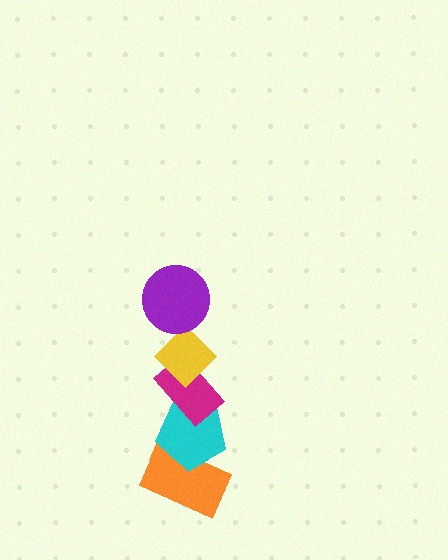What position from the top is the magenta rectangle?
The magenta rectangle is 3rd from the top.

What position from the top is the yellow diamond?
The yellow diamond is 2nd from the top.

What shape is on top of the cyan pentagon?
The magenta rectangle is on top of the cyan pentagon.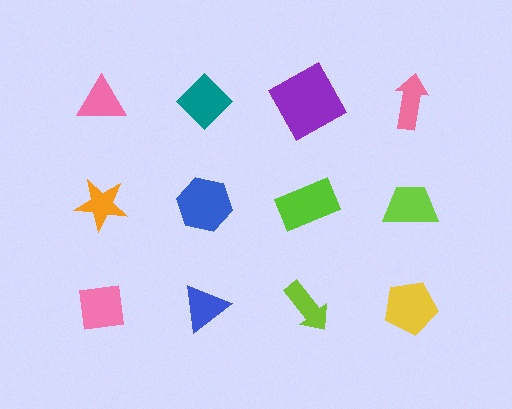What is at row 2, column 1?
An orange star.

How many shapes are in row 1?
4 shapes.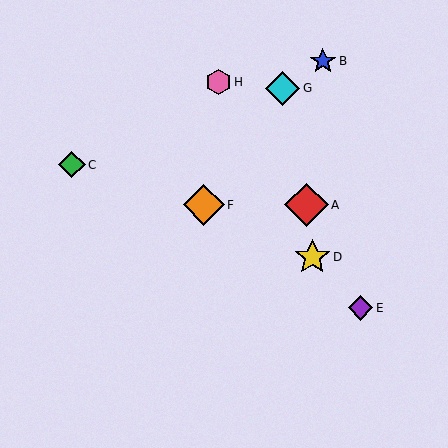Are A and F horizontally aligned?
Yes, both are at y≈205.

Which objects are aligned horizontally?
Objects A, F are aligned horizontally.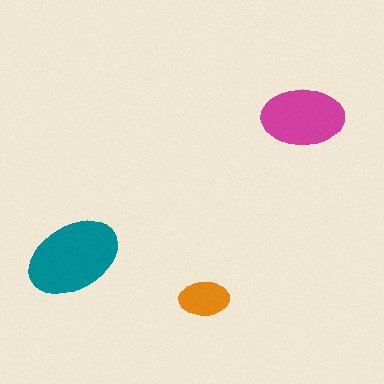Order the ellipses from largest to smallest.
the teal one, the magenta one, the orange one.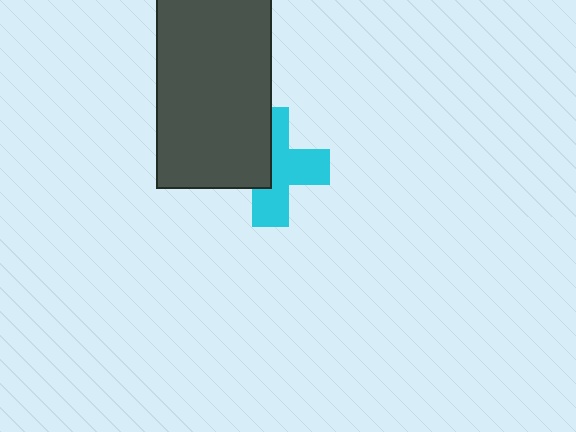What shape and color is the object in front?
The object in front is a dark gray rectangle.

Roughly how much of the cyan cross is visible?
About half of it is visible (roughly 58%).